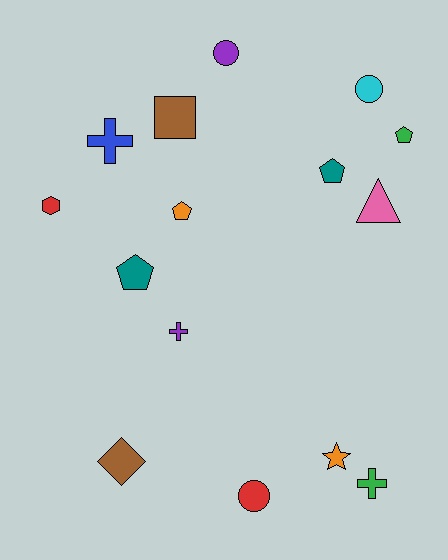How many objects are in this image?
There are 15 objects.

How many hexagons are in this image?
There is 1 hexagon.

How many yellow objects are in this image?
There are no yellow objects.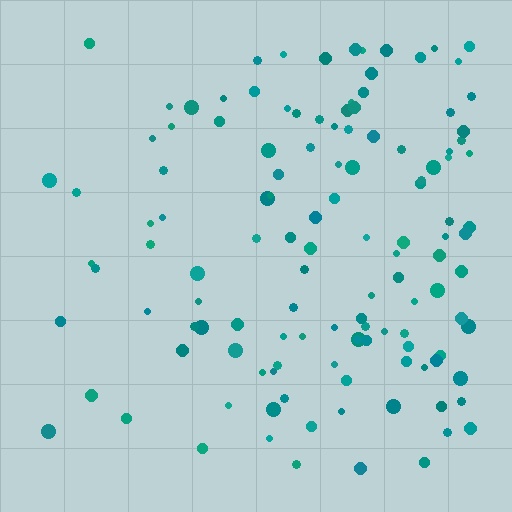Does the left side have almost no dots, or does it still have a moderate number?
Still a moderate number, just noticeably fewer than the right.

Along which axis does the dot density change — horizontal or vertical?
Horizontal.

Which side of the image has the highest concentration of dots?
The right.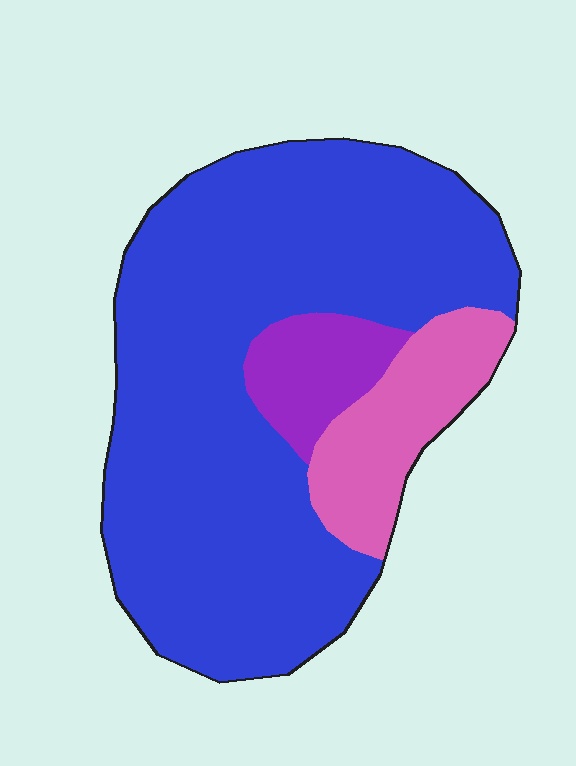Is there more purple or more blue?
Blue.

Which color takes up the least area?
Purple, at roughly 10%.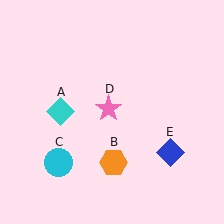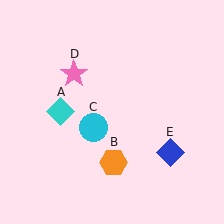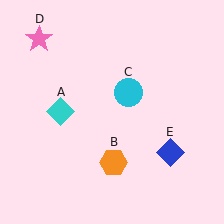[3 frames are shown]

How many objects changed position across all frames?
2 objects changed position: cyan circle (object C), pink star (object D).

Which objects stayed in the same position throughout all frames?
Cyan diamond (object A) and orange hexagon (object B) and blue diamond (object E) remained stationary.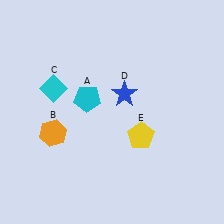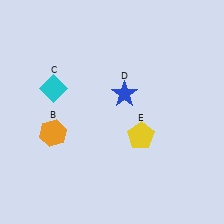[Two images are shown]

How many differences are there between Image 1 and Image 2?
There is 1 difference between the two images.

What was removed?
The cyan pentagon (A) was removed in Image 2.